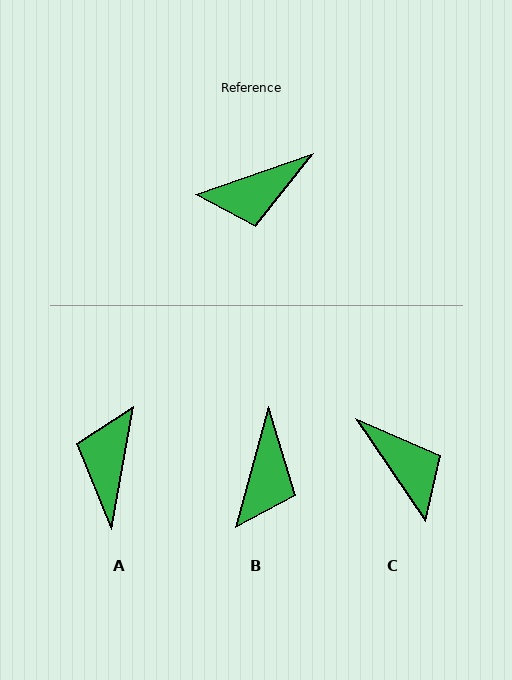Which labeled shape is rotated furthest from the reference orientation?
A, about 119 degrees away.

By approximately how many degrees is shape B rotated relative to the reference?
Approximately 56 degrees counter-clockwise.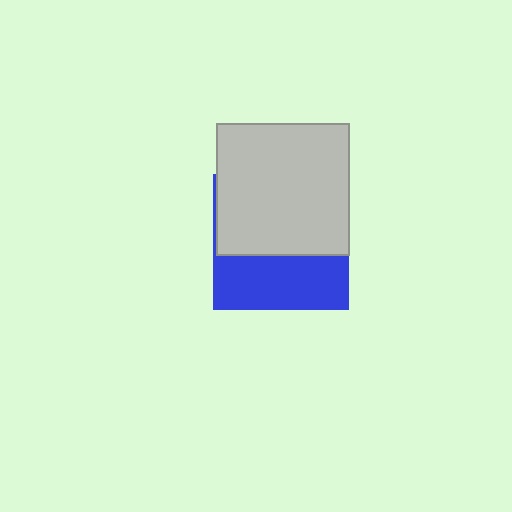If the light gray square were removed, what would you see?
You would see the complete blue square.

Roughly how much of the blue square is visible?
A small part of it is visible (roughly 41%).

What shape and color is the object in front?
The object in front is a light gray square.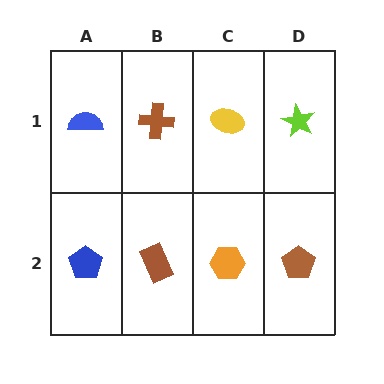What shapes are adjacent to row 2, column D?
A lime star (row 1, column D), an orange hexagon (row 2, column C).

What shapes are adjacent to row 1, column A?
A blue pentagon (row 2, column A), a brown cross (row 1, column B).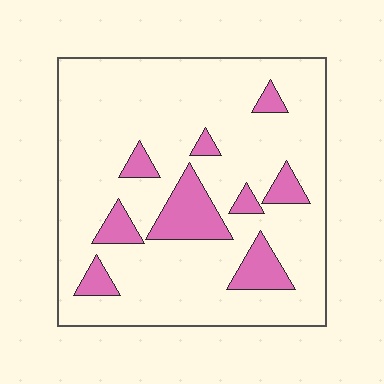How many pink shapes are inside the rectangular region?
9.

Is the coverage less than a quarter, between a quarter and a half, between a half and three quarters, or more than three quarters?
Less than a quarter.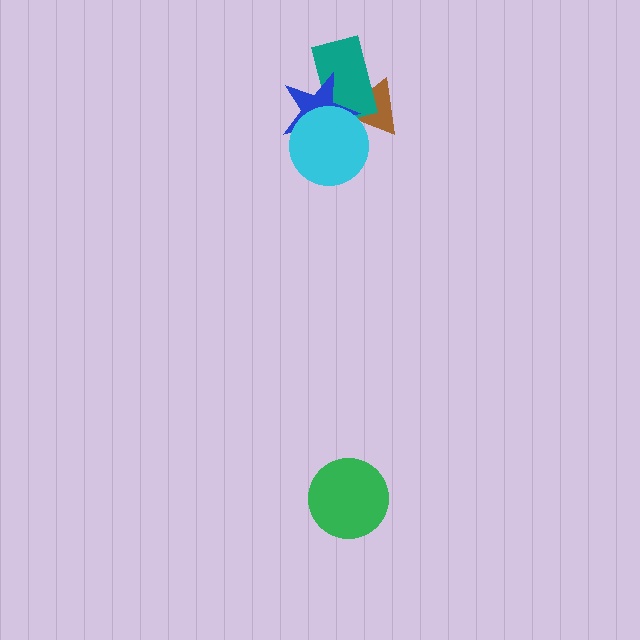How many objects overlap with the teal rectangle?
3 objects overlap with the teal rectangle.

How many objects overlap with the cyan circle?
3 objects overlap with the cyan circle.